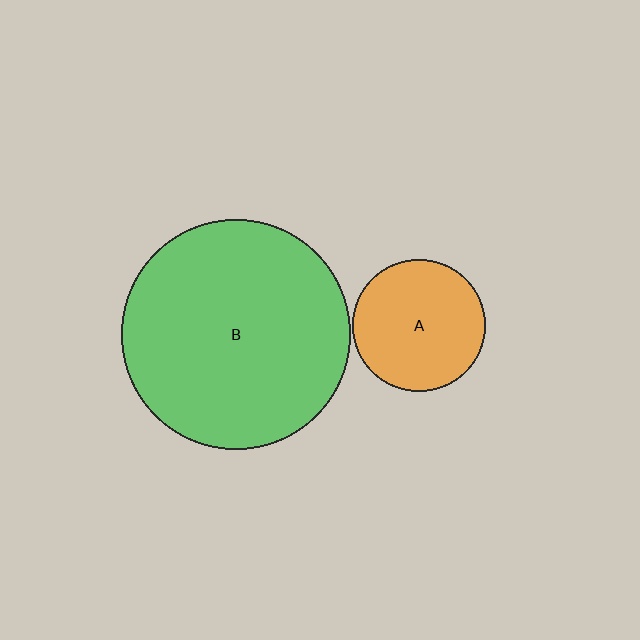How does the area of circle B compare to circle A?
Approximately 3.0 times.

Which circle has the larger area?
Circle B (green).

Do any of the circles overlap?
No, none of the circles overlap.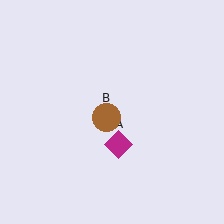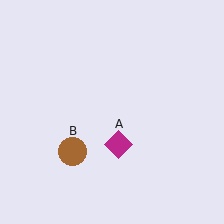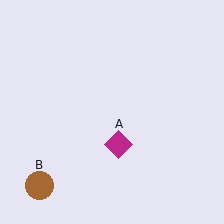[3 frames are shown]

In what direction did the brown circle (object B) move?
The brown circle (object B) moved down and to the left.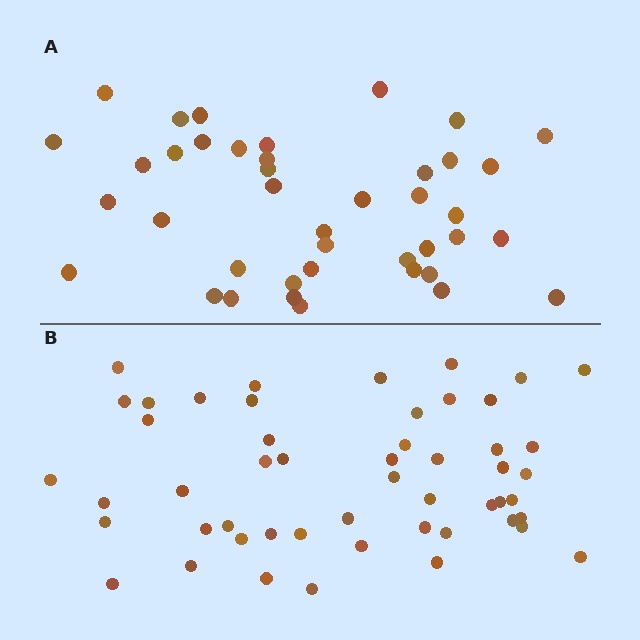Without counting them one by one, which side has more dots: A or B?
Region B (the bottom region) has more dots.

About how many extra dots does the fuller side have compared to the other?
Region B has roughly 10 or so more dots than region A.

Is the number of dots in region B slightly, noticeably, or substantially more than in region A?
Region B has only slightly more — the two regions are fairly close. The ratio is roughly 1.2 to 1.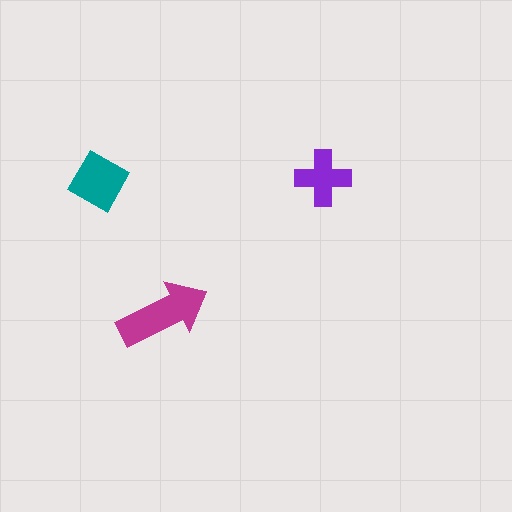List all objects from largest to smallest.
The magenta arrow, the teal square, the purple cross.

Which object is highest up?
The purple cross is topmost.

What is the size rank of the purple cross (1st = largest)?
3rd.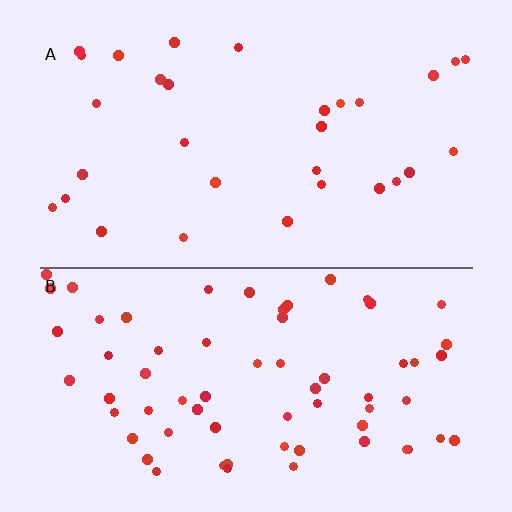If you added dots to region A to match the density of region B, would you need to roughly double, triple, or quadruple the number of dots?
Approximately double.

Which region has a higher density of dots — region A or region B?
B (the bottom).